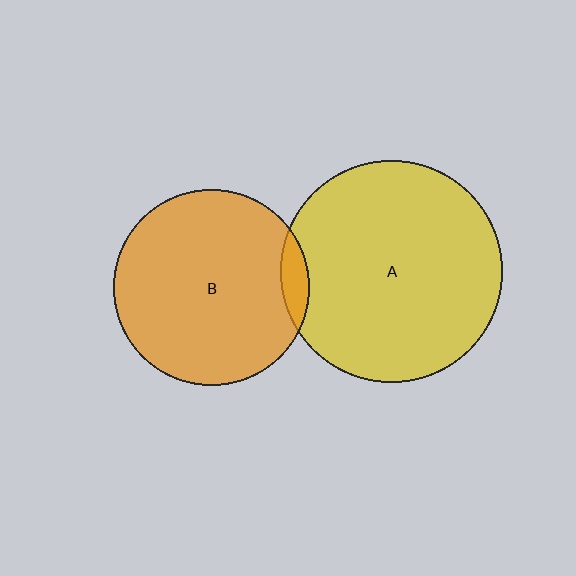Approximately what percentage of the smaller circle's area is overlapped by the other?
Approximately 5%.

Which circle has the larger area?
Circle A (yellow).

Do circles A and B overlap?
Yes.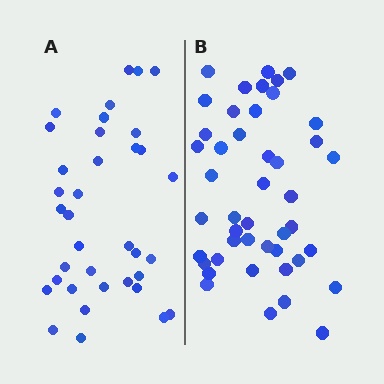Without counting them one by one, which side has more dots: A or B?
Region B (the right region) has more dots.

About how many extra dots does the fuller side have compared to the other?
Region B has roughly 8 or so more dots than region A.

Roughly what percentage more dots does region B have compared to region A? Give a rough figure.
About 25% more.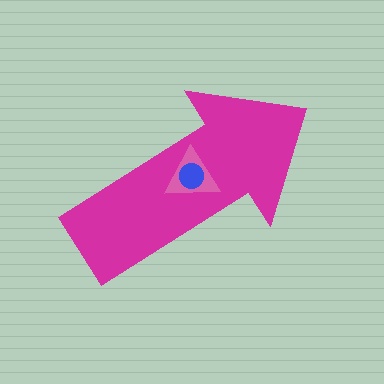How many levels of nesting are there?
3.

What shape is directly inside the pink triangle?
The blue circle.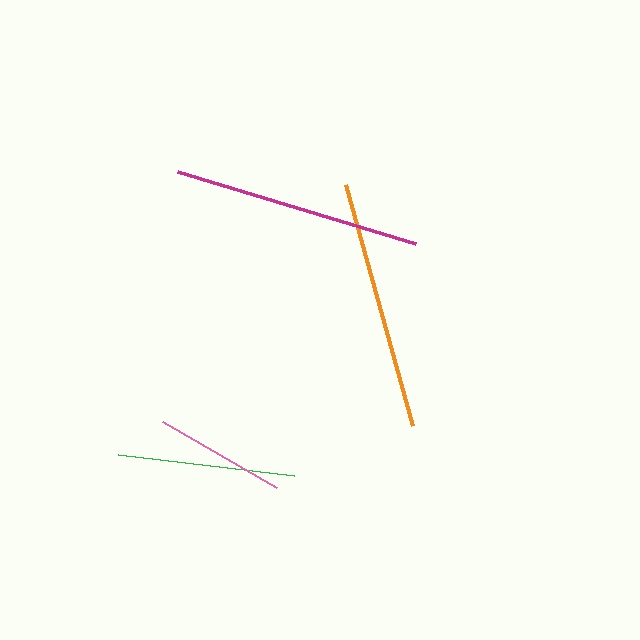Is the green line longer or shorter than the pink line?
The green line is longer than the pink line.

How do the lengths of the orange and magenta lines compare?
The orange and magenta lines are approximately the same length.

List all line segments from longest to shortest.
From longest to shortest: orange, magenta, green, pink.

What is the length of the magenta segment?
The magenta segment is approximately 249 pixels long.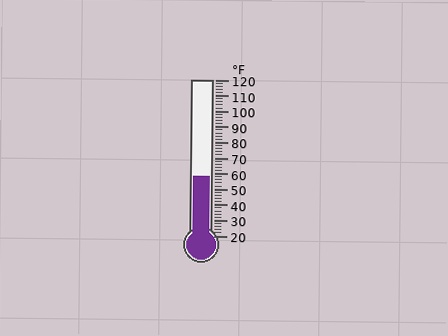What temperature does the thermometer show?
The thermometer shows approximately 58°F.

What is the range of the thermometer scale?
The thermometer scale ranges from 20°F to 120°F.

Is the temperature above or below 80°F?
The temperature is below 80°F.